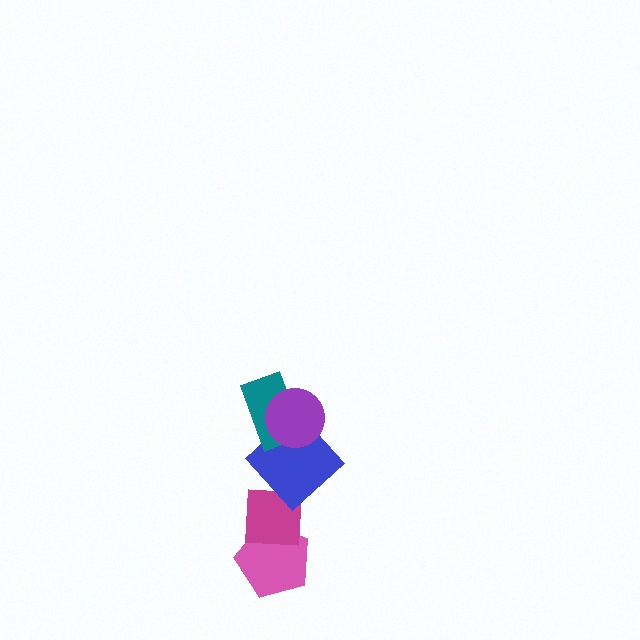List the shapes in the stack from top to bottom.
From top to bottom: the purple circle, the teal rectangle, the blue diamond, the magenta square, the pink pentagon.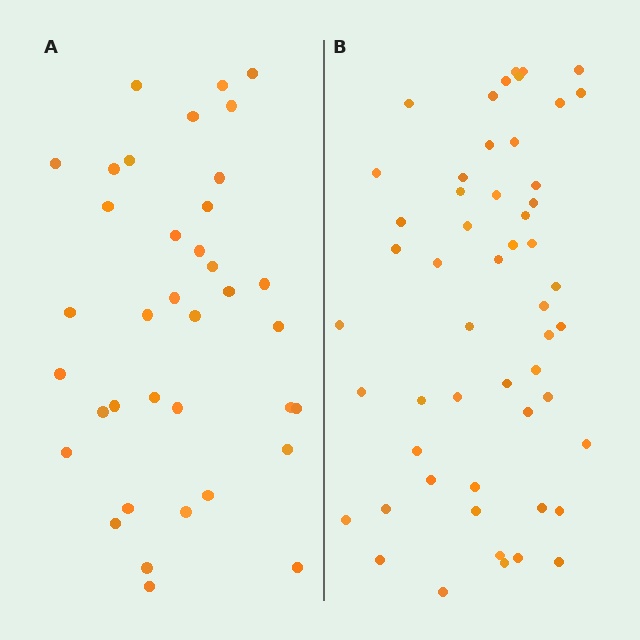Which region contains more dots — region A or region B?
Region B (the right region) has more dots.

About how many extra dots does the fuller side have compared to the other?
Region B has approximately 15 more dots than region A.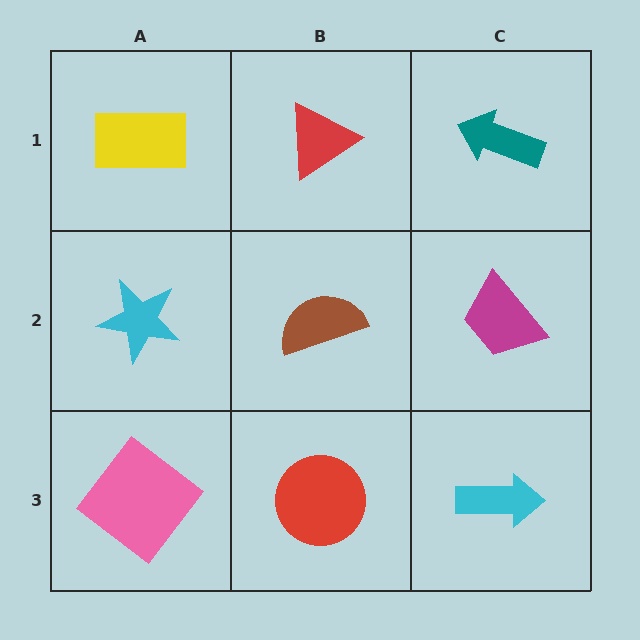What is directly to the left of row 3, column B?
A pink diamond.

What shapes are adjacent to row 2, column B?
A red triangle (row 1, column B), a red circle (row 3, column B), a cyan star (row 2, column A), a magenta trapezoid (row 2, column C).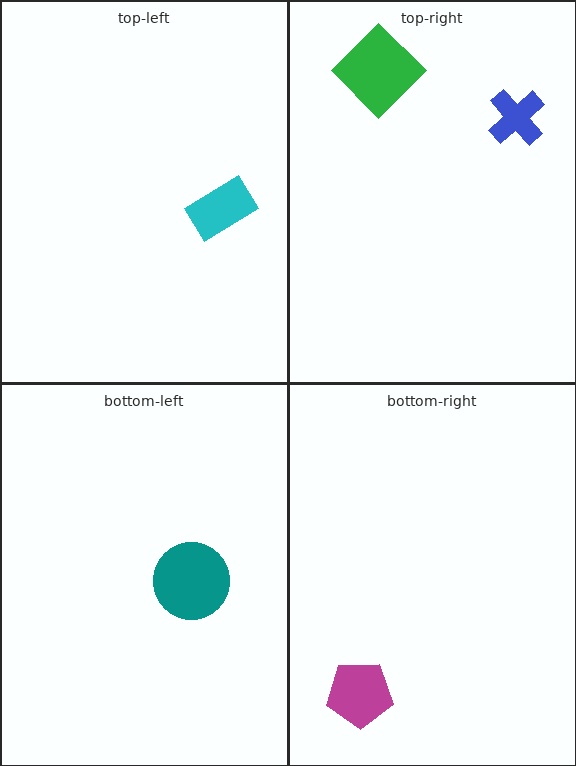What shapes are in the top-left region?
The cyan rectangle.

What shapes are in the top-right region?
The blue cross, the green diamond.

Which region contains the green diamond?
The top-right region.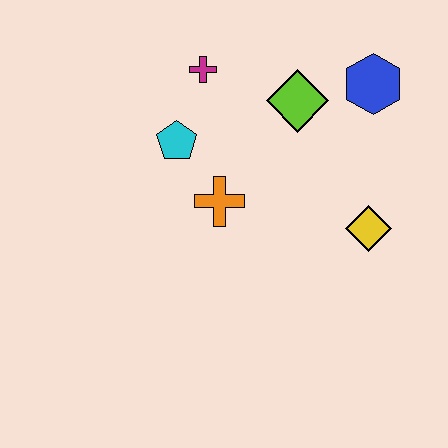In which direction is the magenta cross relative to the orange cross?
The magenta cross is above the orange cross.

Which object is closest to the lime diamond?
The blue hexagon is closest to the lime diamond.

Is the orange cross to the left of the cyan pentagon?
No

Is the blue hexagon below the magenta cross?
Yes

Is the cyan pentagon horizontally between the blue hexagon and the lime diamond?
No